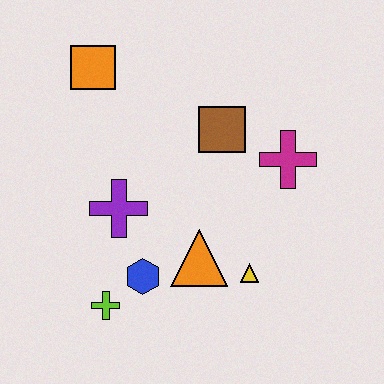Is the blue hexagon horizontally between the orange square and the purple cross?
No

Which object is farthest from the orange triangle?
The orange square is farthest from the orange triangle.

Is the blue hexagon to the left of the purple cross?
No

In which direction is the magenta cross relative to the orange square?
The magenta cross is to the right of the orange square.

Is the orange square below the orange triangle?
No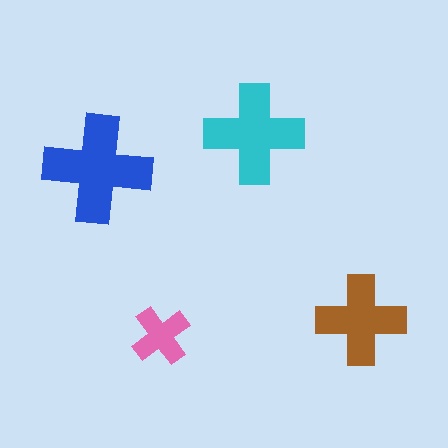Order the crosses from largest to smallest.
the blue one, the cyan one, the brown one, the pink one.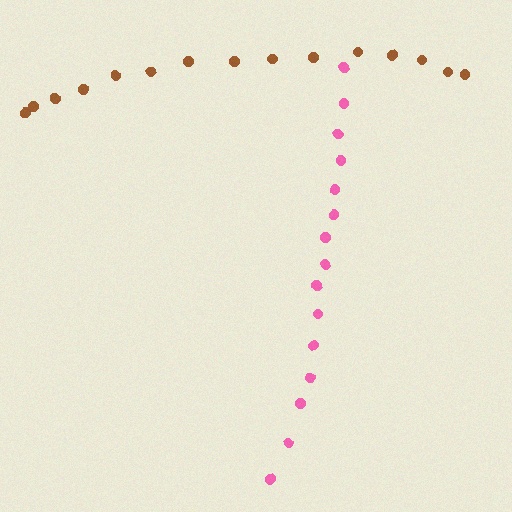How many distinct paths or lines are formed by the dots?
There are 2 distinct paths.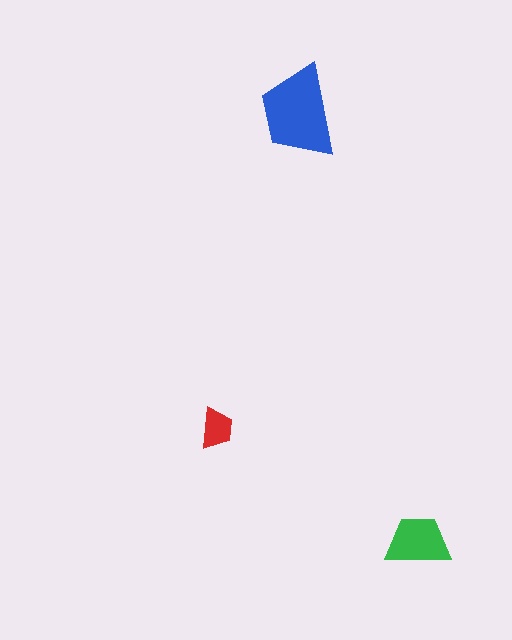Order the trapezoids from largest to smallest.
the blue one, the green one, the red one.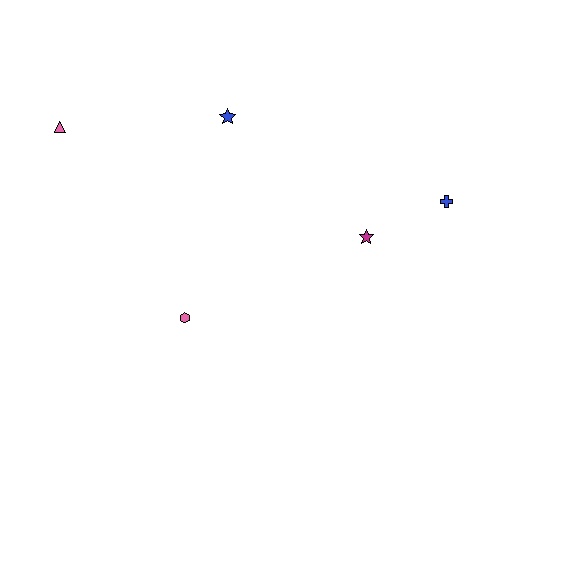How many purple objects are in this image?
There are no purple objects.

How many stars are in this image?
There are 2 stars.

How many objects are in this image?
There are 5 objects.